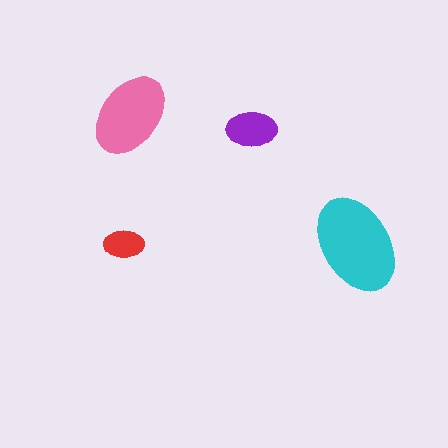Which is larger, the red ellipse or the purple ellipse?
The purple one.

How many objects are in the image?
There are 4 objects in the image.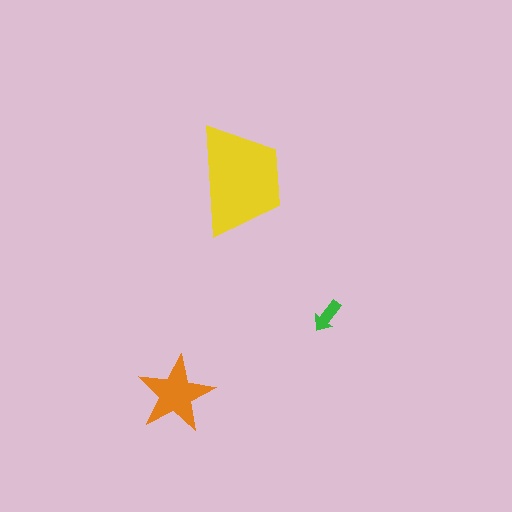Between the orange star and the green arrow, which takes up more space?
The orange star.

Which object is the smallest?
The green arrow.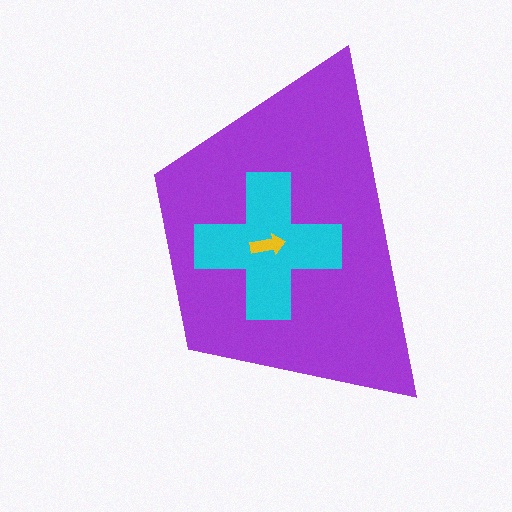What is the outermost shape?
The purple trapezoid.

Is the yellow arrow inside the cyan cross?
Yes.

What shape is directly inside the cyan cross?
The yellow arrow.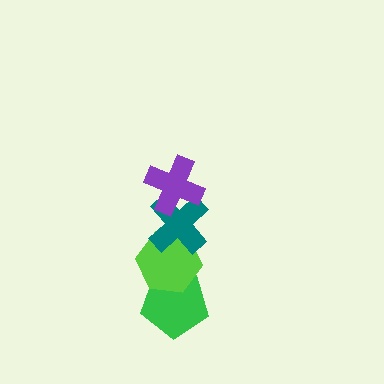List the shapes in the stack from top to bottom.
From top to bottom: the purple cross, the teal cross, the lime hexagon, the green pentagon.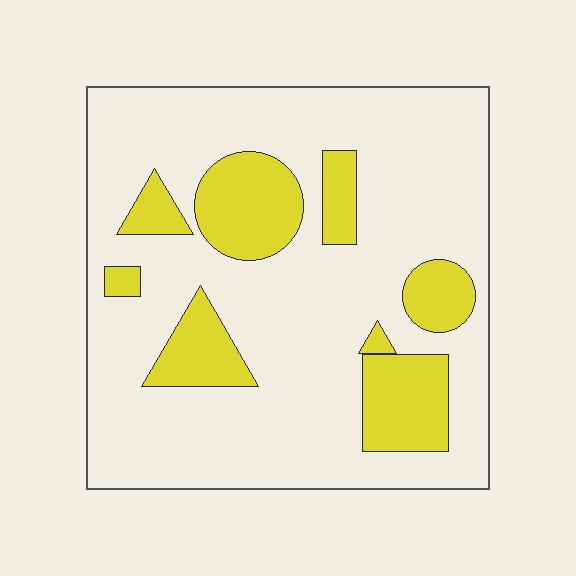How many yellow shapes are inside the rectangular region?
8.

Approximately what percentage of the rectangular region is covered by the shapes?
Approximately 20%.